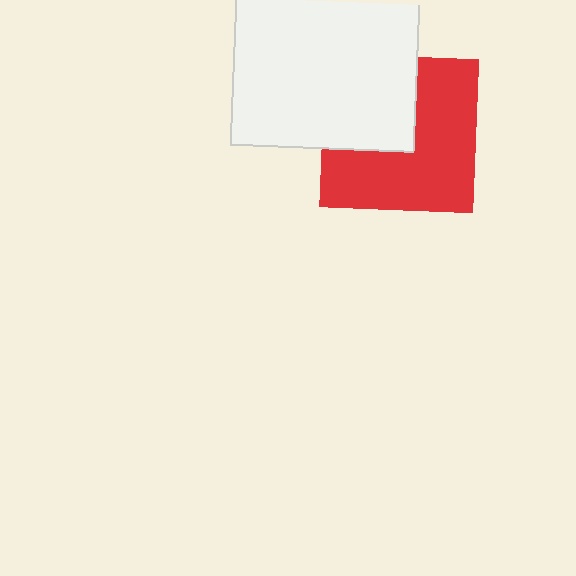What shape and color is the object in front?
The object in front is a white square.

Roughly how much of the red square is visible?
About half of it is visible (roughly 62%).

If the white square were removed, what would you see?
You would see the complete red square.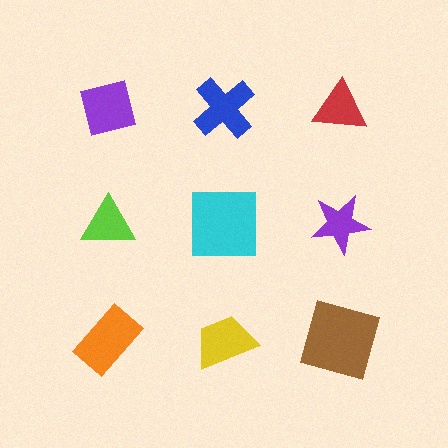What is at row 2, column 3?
A purple star.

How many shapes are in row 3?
3 shapes.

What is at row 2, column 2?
A cyan square.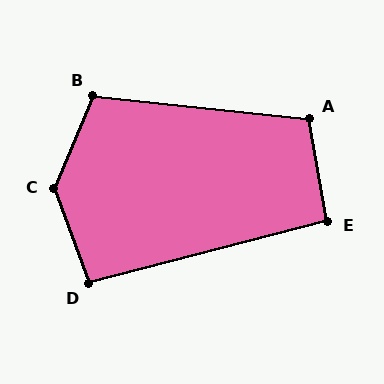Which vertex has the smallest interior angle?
E, at approximately 95 degrees.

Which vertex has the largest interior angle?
C, at approximately 137 degrees.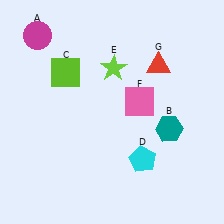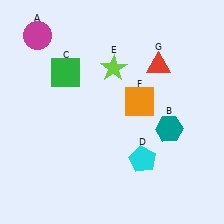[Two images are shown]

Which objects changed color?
C changed from lime to green. F changed from pink to orange.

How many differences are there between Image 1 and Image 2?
There are 2 differences between the two images.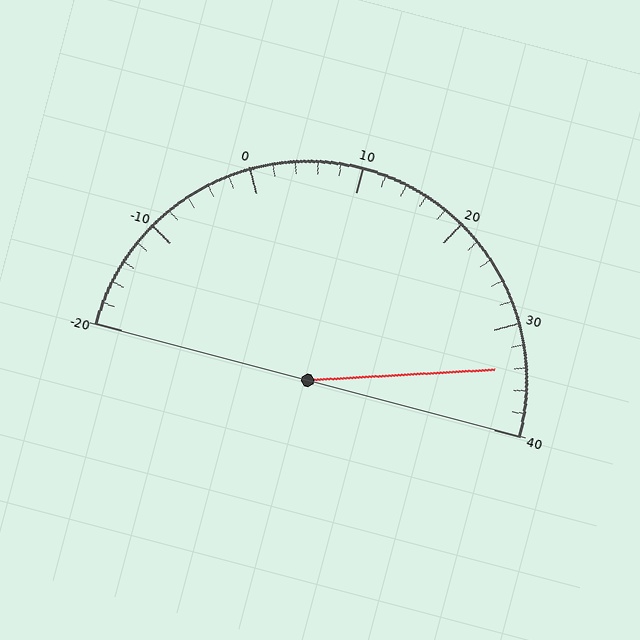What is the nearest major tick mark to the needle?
The nearest major tick mark is 30.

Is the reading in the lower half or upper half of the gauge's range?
The reading is in the upper half of the range (-20 to 40).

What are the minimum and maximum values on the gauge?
The gauge ranges from -20 to 40.